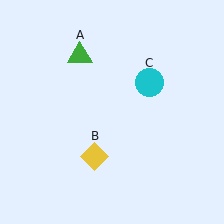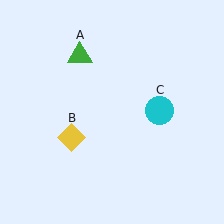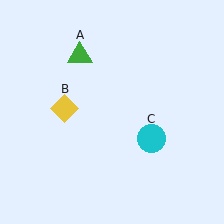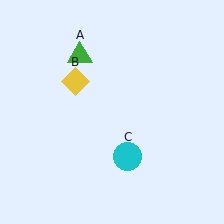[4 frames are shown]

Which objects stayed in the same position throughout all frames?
Green triangle (object A) remained stationary.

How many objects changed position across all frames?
2 objects changed position: yellow diamond (object B), cyan circle (object C).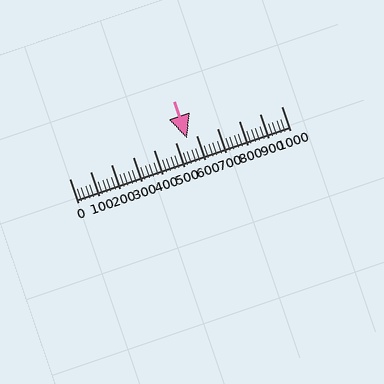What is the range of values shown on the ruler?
The ruler shows values from 0 to 1000.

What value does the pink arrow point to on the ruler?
The pink arrow points to approximately 558.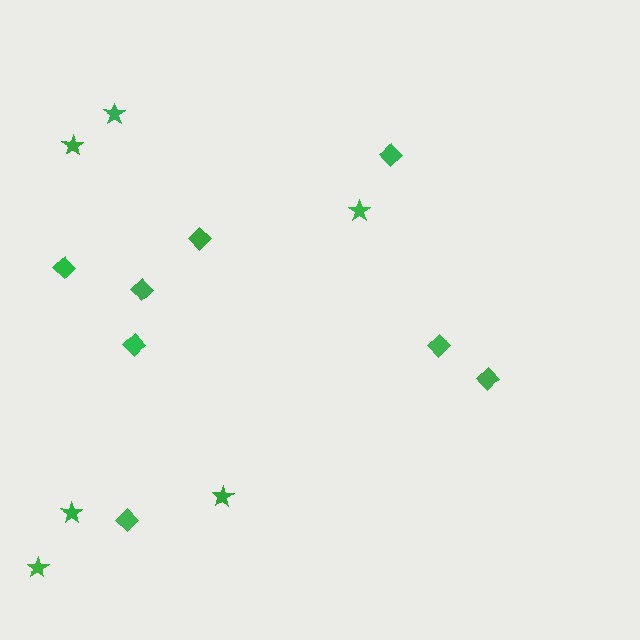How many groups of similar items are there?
There are 2 groups: one group of stars (6) and one group of diamonds (8).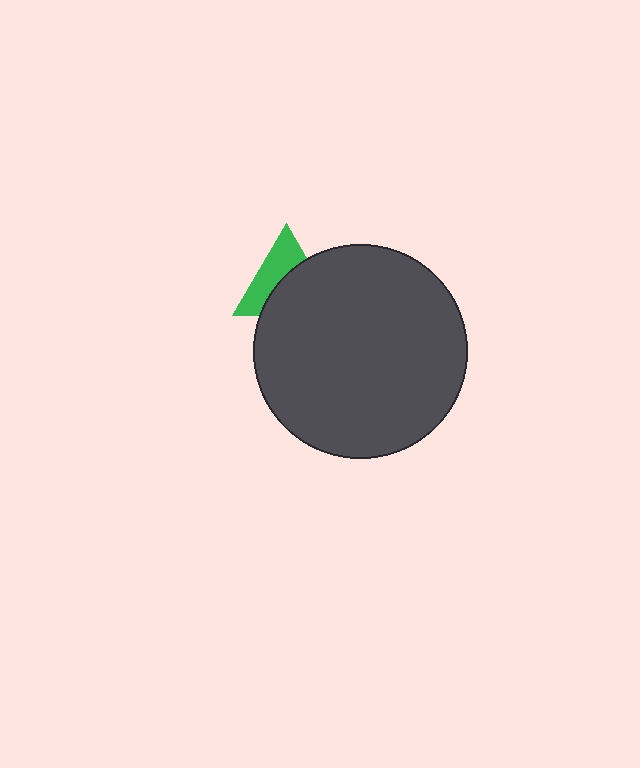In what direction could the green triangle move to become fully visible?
The green triangle could move toward the upper-left. That would shift it out from behind the dark gray circle entirely.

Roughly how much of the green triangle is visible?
About half of it is visible (roughly 47%).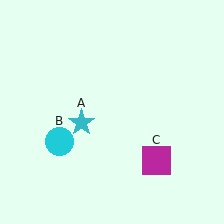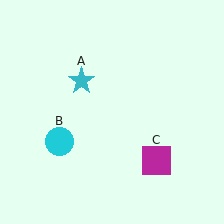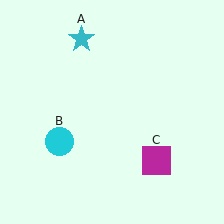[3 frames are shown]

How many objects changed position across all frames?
1 object changed position: cyan star (object A).